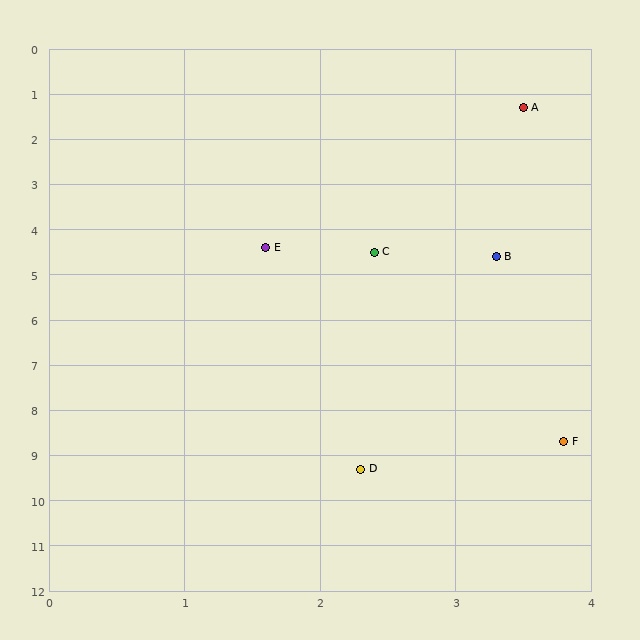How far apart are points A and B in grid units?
Points A and B are about 3.3 grid units apart.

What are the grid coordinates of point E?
Point E is at approximately (1.6, 4.4).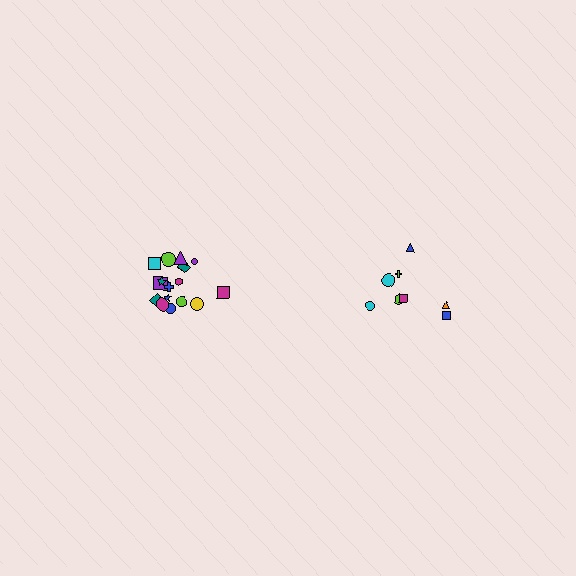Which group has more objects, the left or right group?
The left group.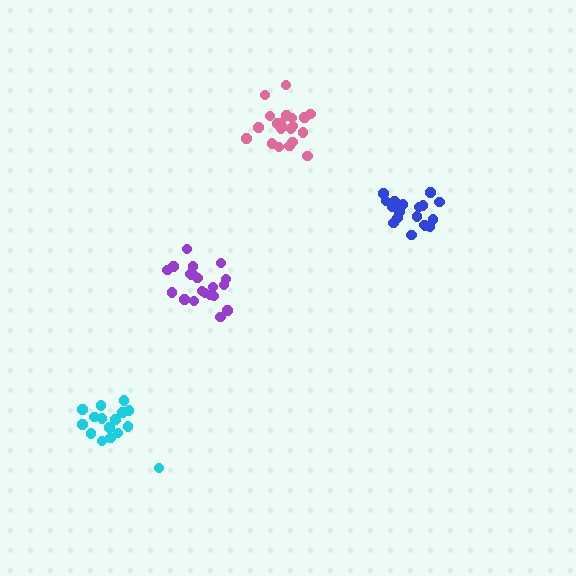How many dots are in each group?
Group 1: 21 dots, Group 2: 19 dots, Group 3: 21 dots, Group 4: 16 dots (77 total).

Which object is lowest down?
The cyan cluster is bottommost.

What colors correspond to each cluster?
The clusters are colored: pink, blue, purple, cyan.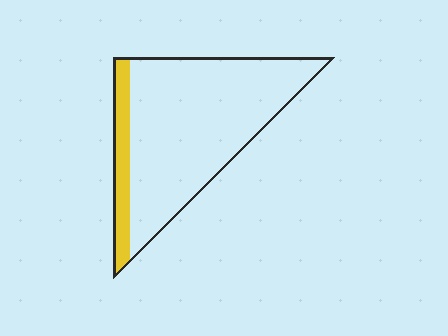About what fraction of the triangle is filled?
About one sixth (1/6).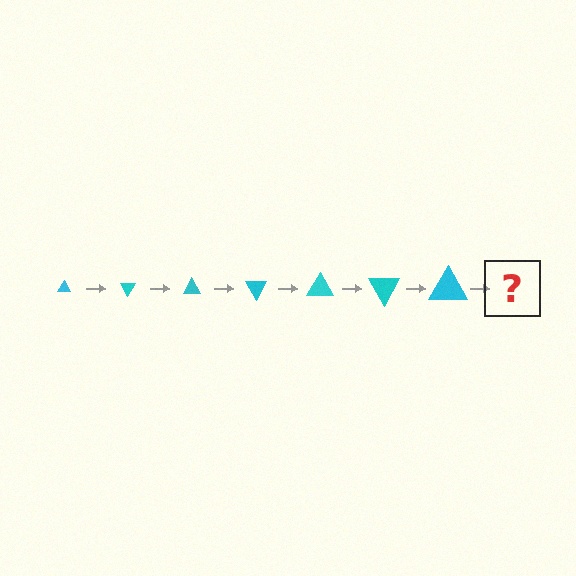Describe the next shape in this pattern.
It should be a triangle, larger than the previous one and rotated 420 degrees from the start.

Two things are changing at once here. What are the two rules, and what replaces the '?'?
The two rules are that the triangle grows larger each step and it rotates 60 degrees each step. The '?' should be a triangle, larger than the previous one and rotated 420 degrees from the start.